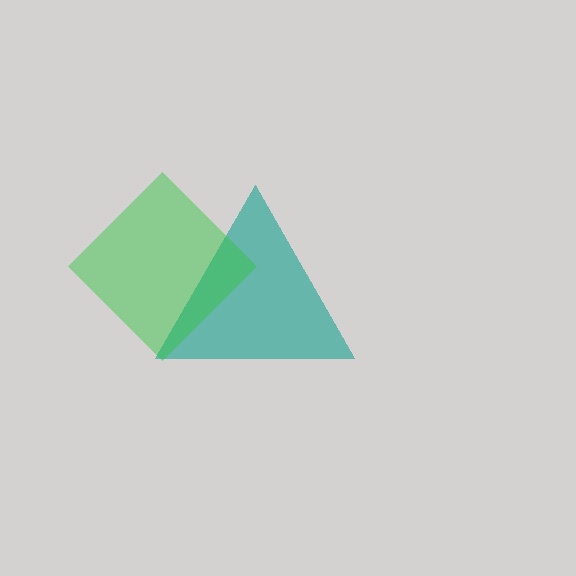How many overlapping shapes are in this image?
There are 2 overlapping shapes in the image.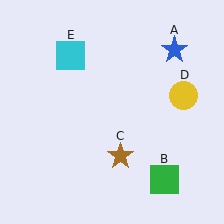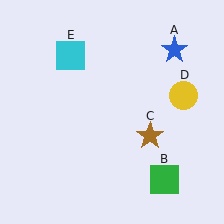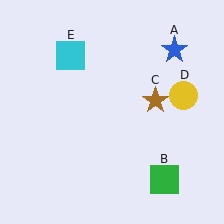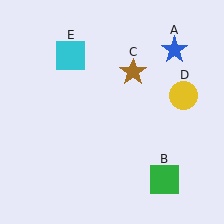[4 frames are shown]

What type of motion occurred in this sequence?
The brown star (object C) rotated counterclockwise around the center of the scene.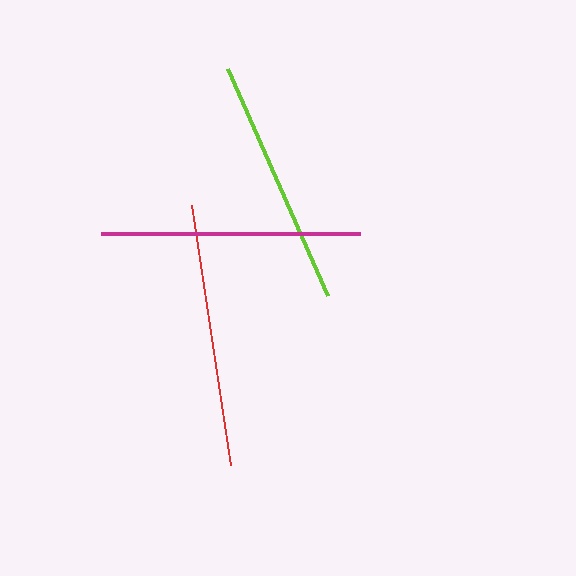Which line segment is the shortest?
The lime line is the shortest at approximately 248 pixels.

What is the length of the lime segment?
The lime segment is approximately 248 pixels long.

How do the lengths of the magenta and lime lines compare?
The magenta and lime lines are approximately the same length.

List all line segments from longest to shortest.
From longest to shortest: red, magenta, lime.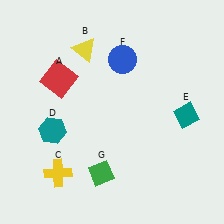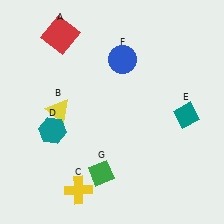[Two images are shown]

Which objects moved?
The objects that moved are: the red square (A), the yellow triangle (B), the yellow cross (C).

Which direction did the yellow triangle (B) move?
The yellow triangle (B) moved down.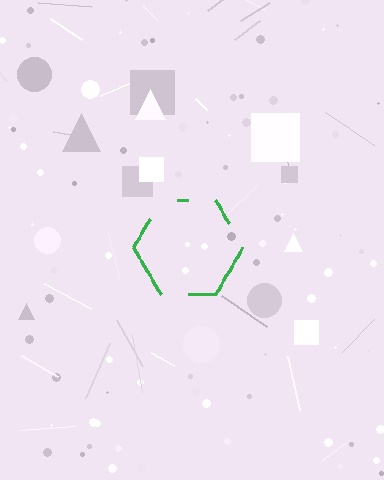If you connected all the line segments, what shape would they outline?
They would outline a hexagon.